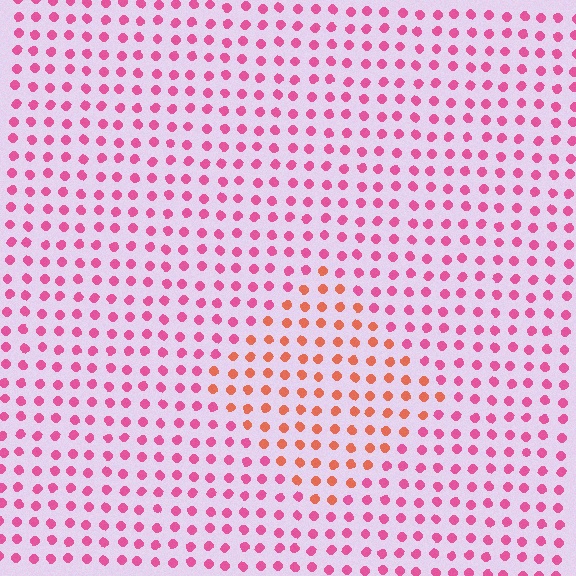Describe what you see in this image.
The image is filled with small pink elements in a uniform arrangement. A diamond-shaped region is visible where the elements are tinted to a slightly different hue, forming a subtle color boundary.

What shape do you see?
I see a diamond.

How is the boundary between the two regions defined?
The boundary is defined purely by a slight shift in hue (about 40 degrees). Spacing, size, and orientation are identical on both sides.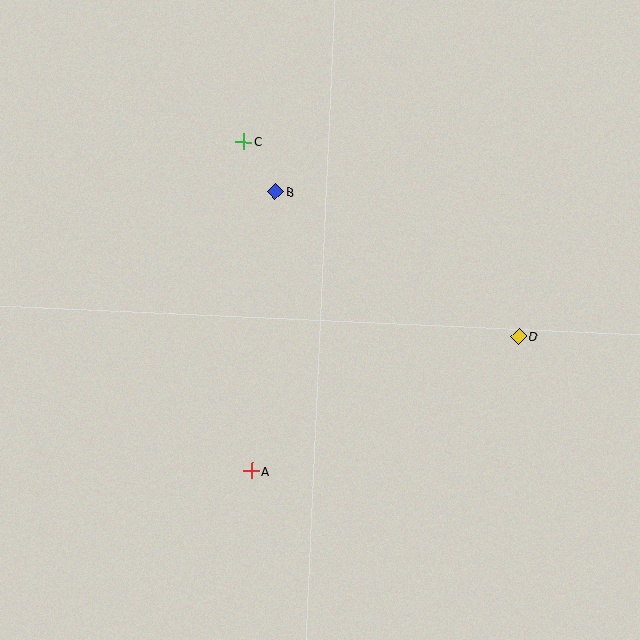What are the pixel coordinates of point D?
Point D is at (519, 336).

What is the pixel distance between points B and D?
The distance between B and D is 283 pixels.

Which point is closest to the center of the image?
Point B at (275, 192) is closest to the center.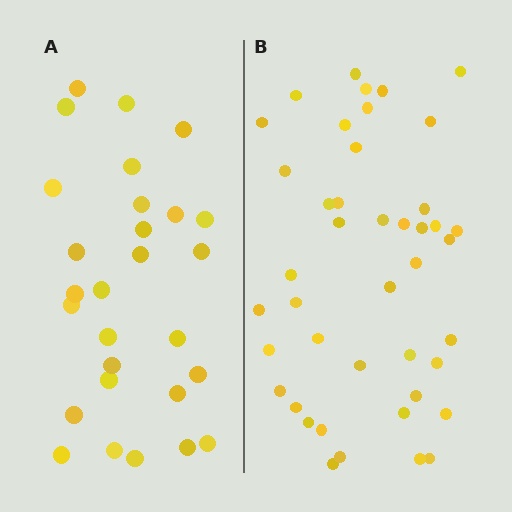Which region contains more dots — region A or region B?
Region B (the right region) has more dots.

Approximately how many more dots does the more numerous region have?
Region B has approximately 15 more dots than region A.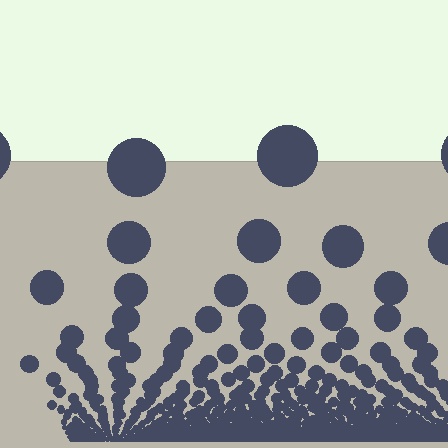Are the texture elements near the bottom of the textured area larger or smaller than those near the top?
Smaller. The gradient is inverted — elements near the bottom are smaller and denser.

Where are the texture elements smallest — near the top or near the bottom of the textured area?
Near the bottom.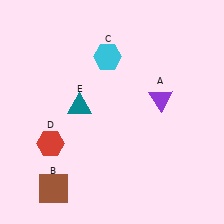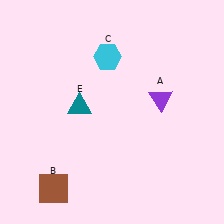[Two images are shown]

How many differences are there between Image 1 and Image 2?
There is 1 difference between the two images.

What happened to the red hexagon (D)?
The red hexagon (D) was removed in Image 2. It was in the bottom-left area of Image 1.